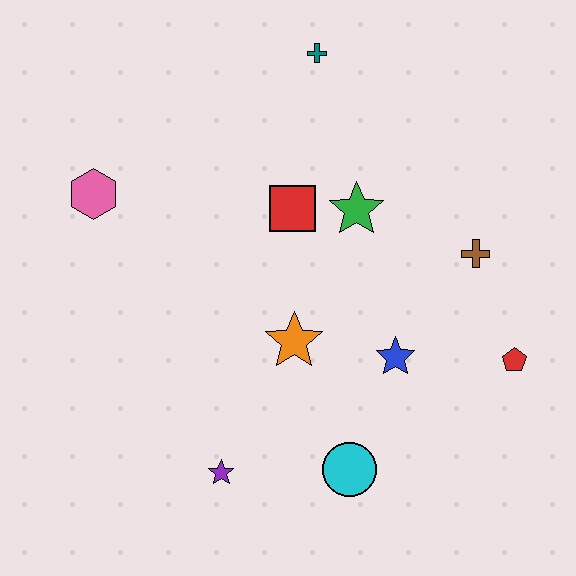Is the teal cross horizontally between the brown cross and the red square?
Yes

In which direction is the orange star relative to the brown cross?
The orange star is to the left of the brown cross.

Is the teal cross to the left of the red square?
No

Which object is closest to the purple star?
The cyan circle is closest to the purple star.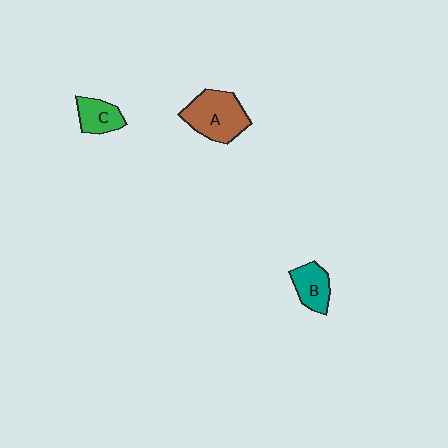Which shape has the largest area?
Shape A (brown).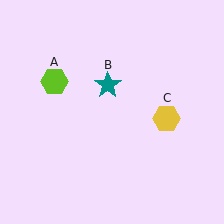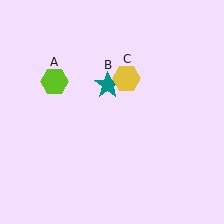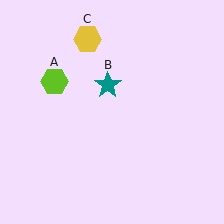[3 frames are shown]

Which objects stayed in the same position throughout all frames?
Lime hexagon (object A) and teal star (object B) remained stationary.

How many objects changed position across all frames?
1 object changed position: yellow hexagon (object C).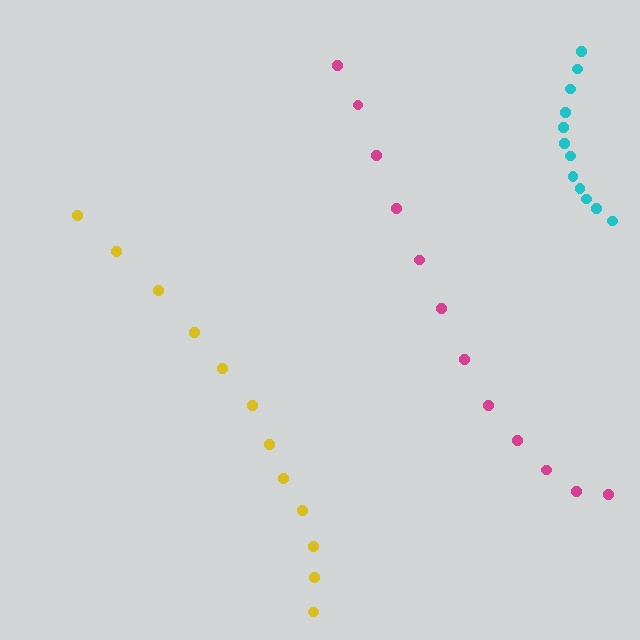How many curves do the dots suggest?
There are 3 distinct paths.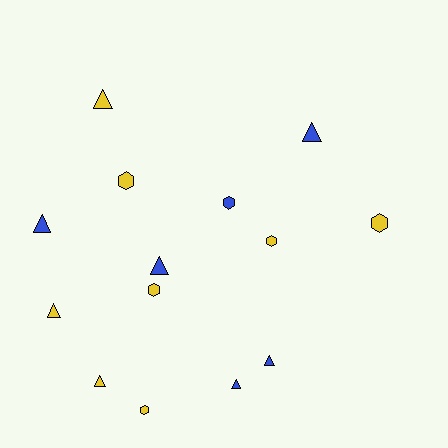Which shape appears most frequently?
Triangle, with 8 objects.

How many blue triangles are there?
There are 5 blue triangles.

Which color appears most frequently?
Yellow, with 8 objects.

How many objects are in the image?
There are 14 objects.